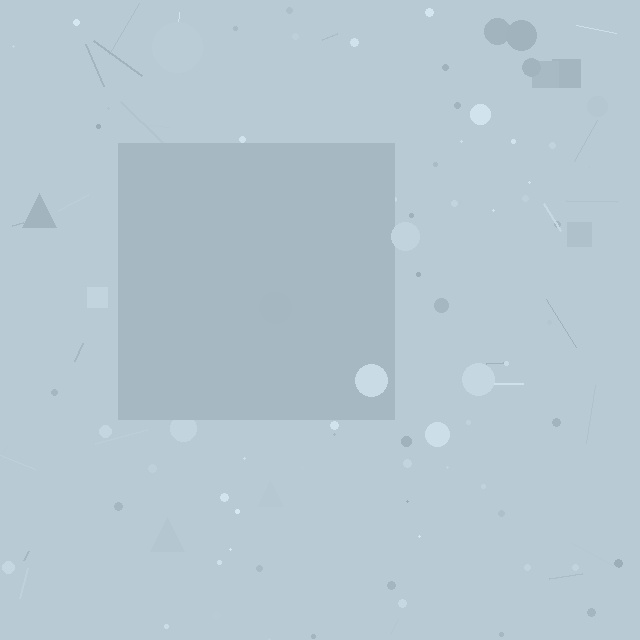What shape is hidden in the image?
A square is hidden in the image.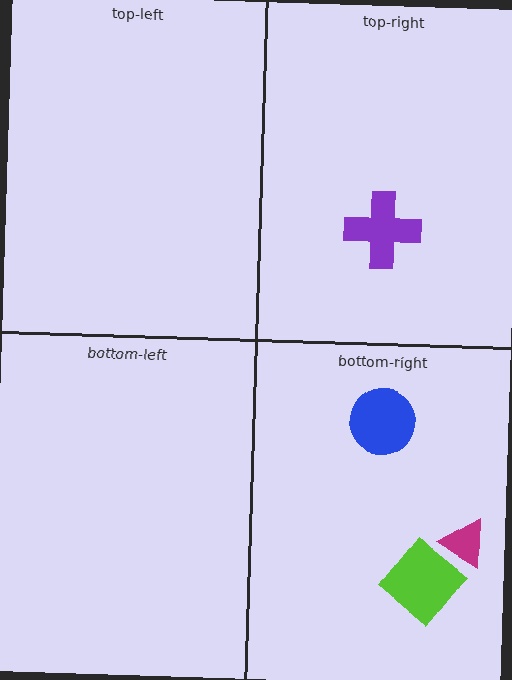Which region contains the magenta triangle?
The bottom-right region.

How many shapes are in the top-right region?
1.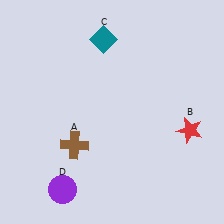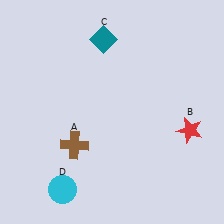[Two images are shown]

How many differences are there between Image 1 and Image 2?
There is 1 difference between the two images.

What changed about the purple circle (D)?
In Image 1, D is purple. In Image 2, it changed to cyan.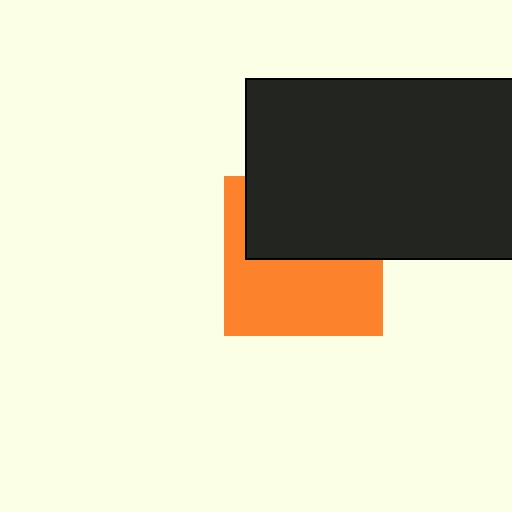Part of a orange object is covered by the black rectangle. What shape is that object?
It is a square.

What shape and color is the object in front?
The object in front is a black rectangle.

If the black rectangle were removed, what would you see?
You would see the complete orange square.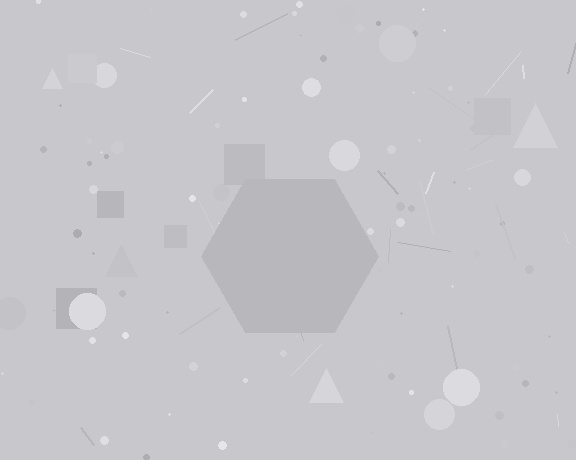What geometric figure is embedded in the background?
A hexagon is embedded in the background.